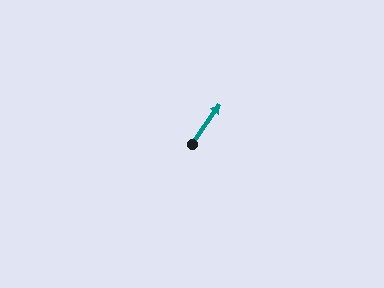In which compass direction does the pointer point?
Northeast.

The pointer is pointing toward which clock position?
Roughly 1 o'clock.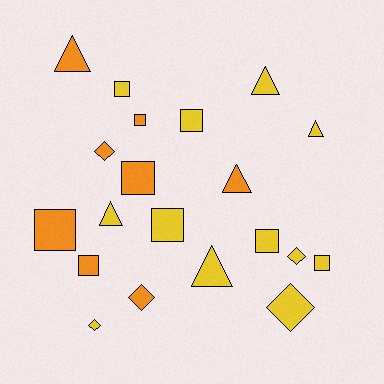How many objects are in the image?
There are 20 objects.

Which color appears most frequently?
Yellow, with 12 objects.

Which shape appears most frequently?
Square, with 9 objects.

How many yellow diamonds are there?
There are 3 yellow diamonds.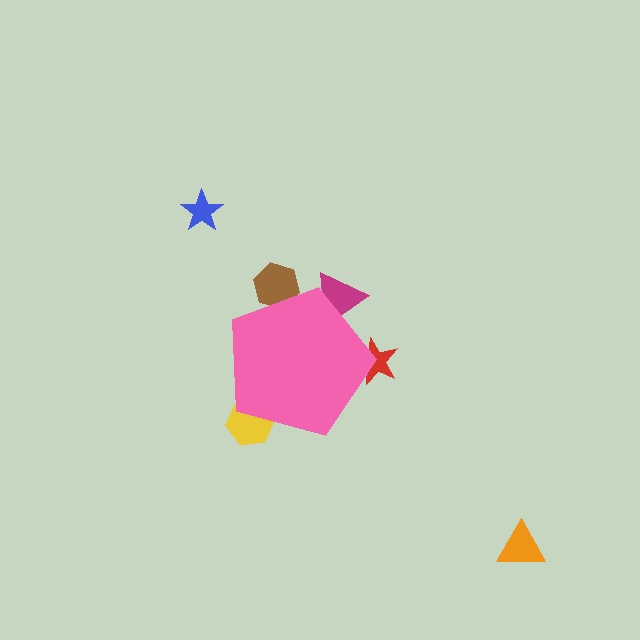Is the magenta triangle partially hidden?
Yes, the magenta triangle is partially hidden behind the pink pentagon.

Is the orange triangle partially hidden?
No, the orange triangle is fully visible.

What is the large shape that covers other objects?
A pink pentagon.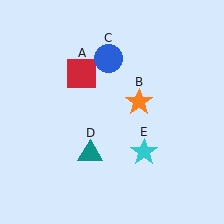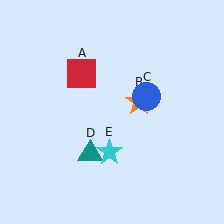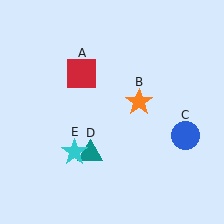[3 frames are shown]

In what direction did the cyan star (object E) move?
The cyan star (object E) moved left.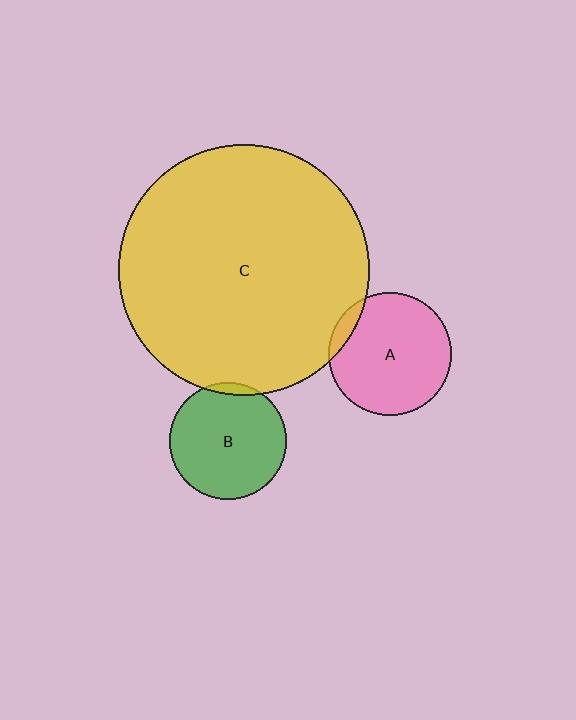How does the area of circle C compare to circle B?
Approximately 4.6 times.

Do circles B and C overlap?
Yes.